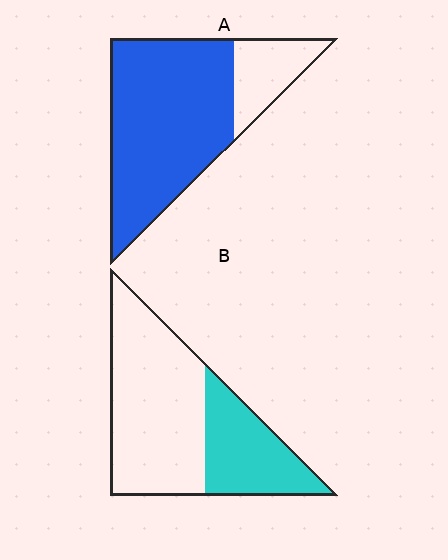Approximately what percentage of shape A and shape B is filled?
A is approximately 80% and B is approximately 35%.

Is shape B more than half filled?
No.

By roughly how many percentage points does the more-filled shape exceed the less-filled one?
By roughly 45 percentage points (A over B).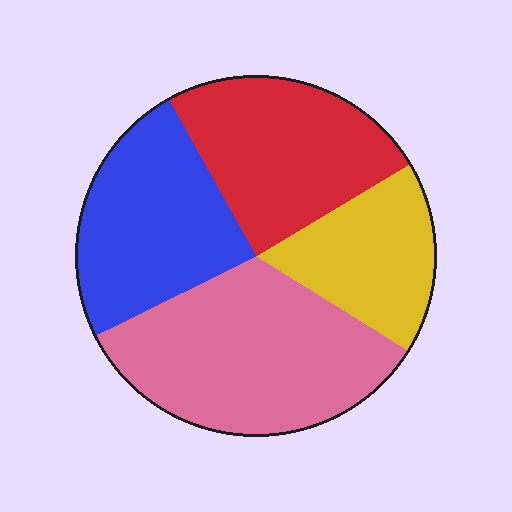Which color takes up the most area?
Pink, at roughly 35%.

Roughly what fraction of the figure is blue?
Blue covers around 25% of the figure.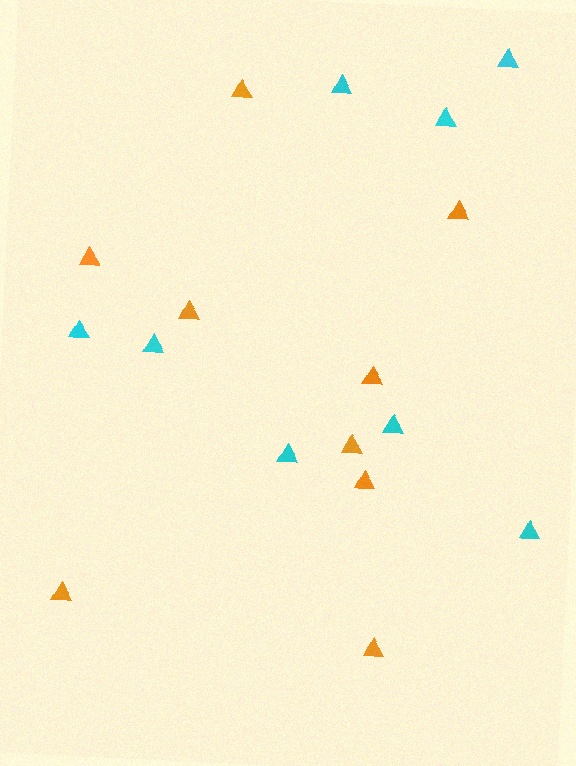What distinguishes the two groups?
There are 2 groups: one group of orange triangles (9) and one group of cyan triangles (8).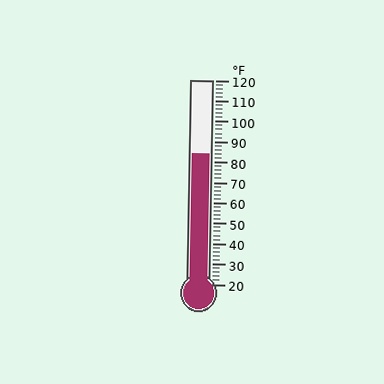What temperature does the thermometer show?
The thermometer shows approximately 84°F.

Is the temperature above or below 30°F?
The temperature is above 30°F.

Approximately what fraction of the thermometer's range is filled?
The thermometer is filled to approximately 65% of its range.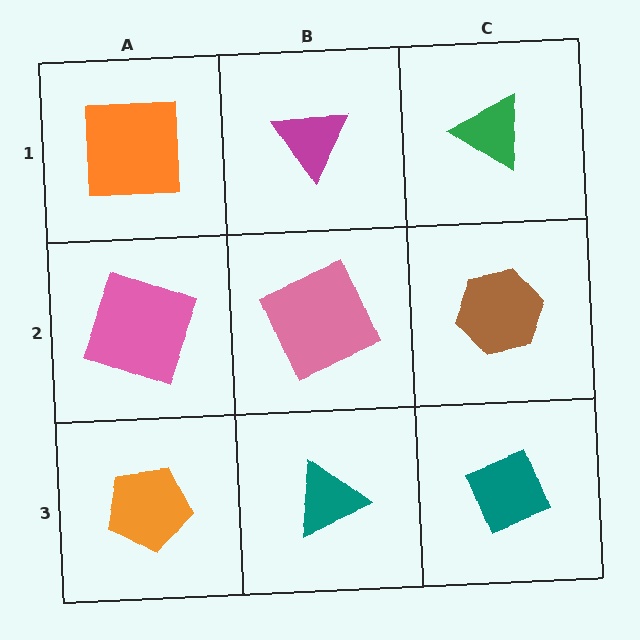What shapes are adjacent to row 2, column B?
A magenta triangle (row 1, column B), a teal triangle (row 3, column B), a pink square (row 2, column A), a brown hexagon (row 2, column C).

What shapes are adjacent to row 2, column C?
A green triangle (row 1, column C), a teal diamond (row 3, column C), a pink square (row 2, column B).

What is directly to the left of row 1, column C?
A magenta triangle.